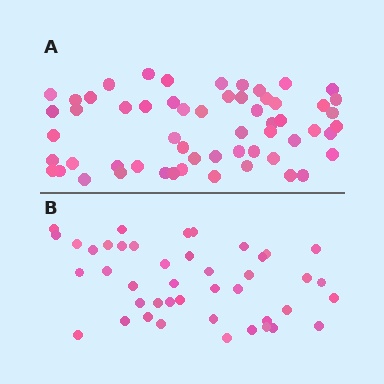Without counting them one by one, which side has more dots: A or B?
Region A (the top region) has more dots.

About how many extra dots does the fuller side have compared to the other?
Region A has approximately 15 more dots than region B.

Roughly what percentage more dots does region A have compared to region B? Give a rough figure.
About 35% more.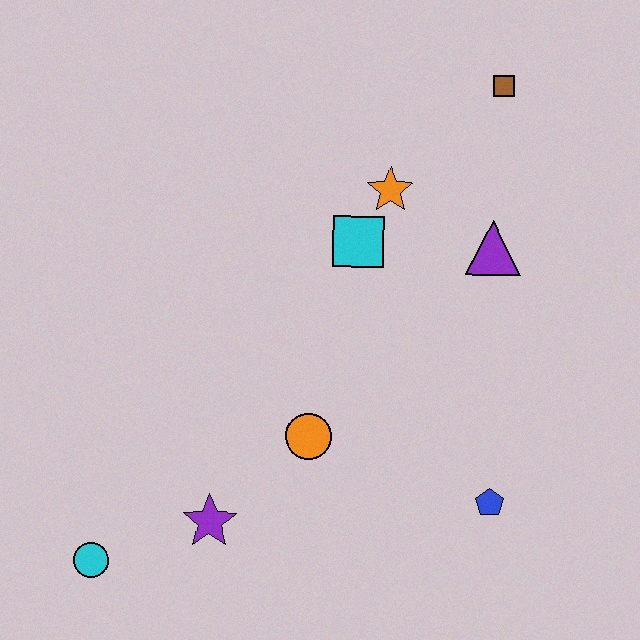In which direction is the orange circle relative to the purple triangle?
The orange circle is below the purple triangle.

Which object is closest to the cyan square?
The orange star is closest to the cyan square.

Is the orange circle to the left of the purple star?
No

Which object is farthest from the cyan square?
The cyan circle is farthest from the cyan square.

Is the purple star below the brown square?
Yes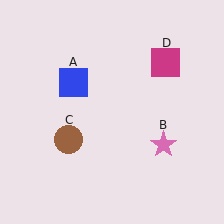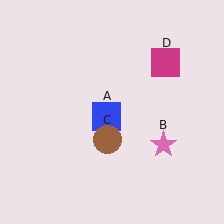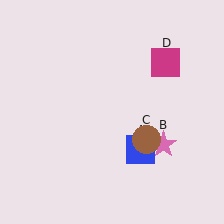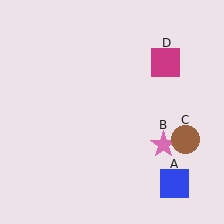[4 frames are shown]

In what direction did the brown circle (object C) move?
The brown circle (object C) moved right.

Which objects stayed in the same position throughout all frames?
Pink star (object B) and magenta square (object D) remained stationary.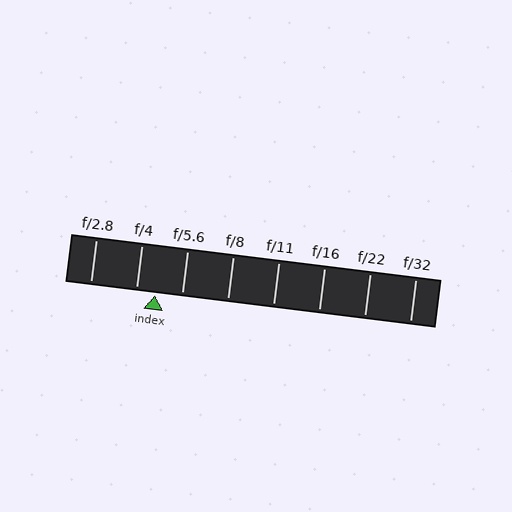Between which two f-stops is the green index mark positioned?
The index mark is between f/4 and f/5.6.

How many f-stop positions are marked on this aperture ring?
There are 8 f-stop positions marked.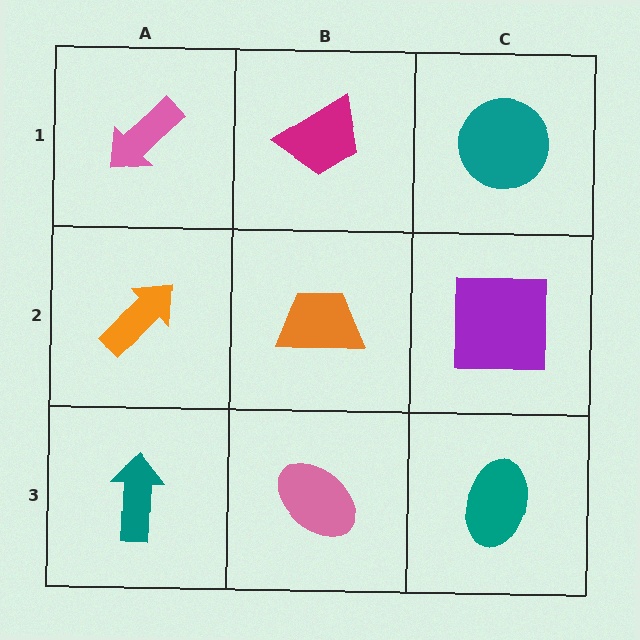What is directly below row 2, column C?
A teal ellipse.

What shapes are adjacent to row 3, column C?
A purple square (row 2, column C), a pink ellipse (row 3, column B).